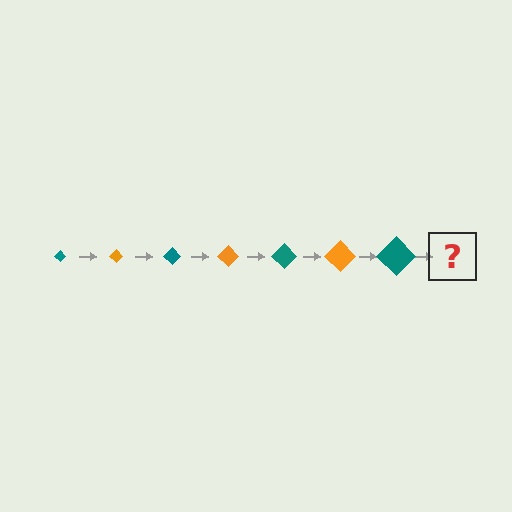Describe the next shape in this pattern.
It should be an orange diamond, larger than the previous one.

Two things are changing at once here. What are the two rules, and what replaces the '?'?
The two rules are that the diamond grows larger each step and the color cycles through teal and orange. The '?' should be an orange diamond, larger than the previous one.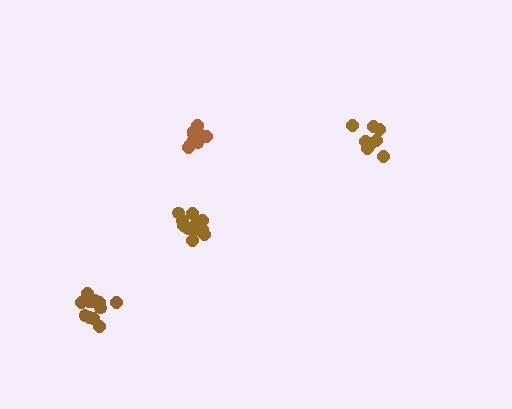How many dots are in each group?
Group 1: 12 dots, Group 2: 8 dots, Group 3: 13 dots, Group 4: 10 dots (43 total).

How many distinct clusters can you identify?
There are 4 distinct clusters.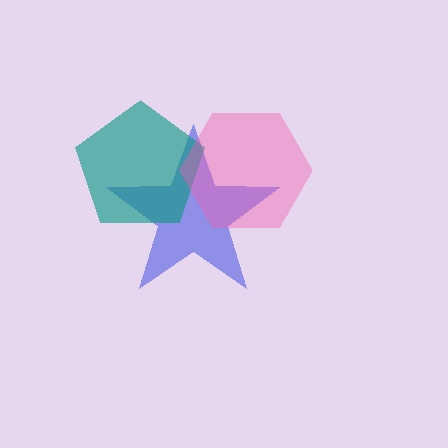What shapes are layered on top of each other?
The layered shapes are: a blue star, a teal pentagon, a pink hexagon.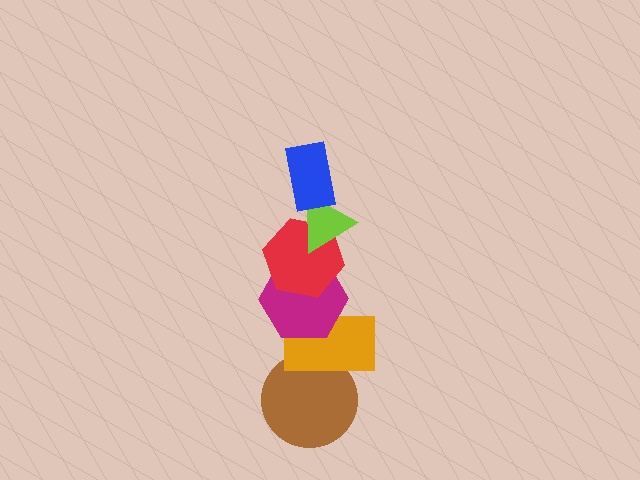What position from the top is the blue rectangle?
The blue rectangle is 1st from the top.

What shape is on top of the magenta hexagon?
The red hexagon is on top of the magenta hexagon.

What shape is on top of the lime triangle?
The blue rectangle is on top of the lime triangle.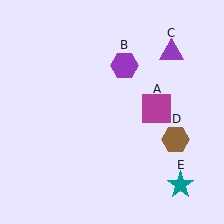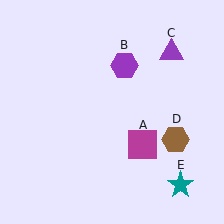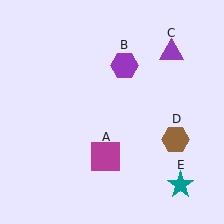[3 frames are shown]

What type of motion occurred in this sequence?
The magenta square (object A) rotated clockwise around the center of the scene.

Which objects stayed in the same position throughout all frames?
Purple hexagon (object B) and purple triangle (object C) and brown hexagon (object D) and teal star (object E) remained stationary.